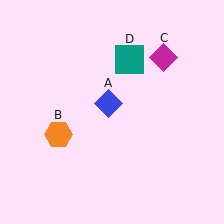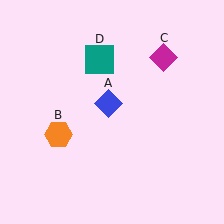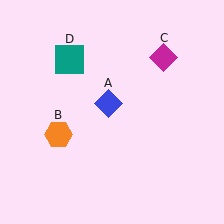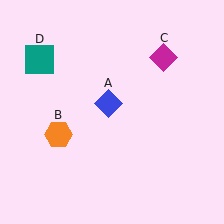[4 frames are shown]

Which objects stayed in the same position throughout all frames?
Blue diamond (object A) and orange hexagon (object B) and magenta diamond (object C) remained stationary.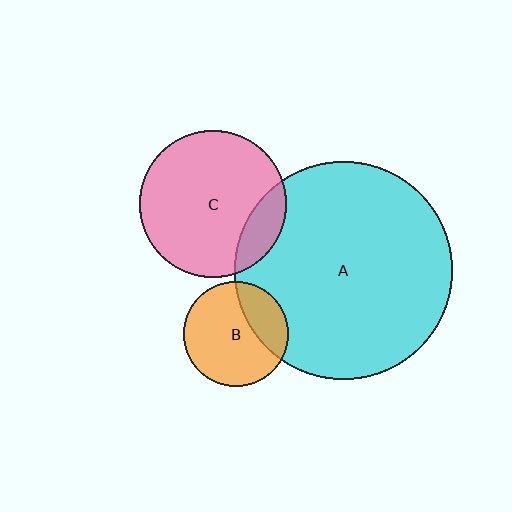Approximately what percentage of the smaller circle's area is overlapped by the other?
Approximately 15%.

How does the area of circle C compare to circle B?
Approximately 2.0 times.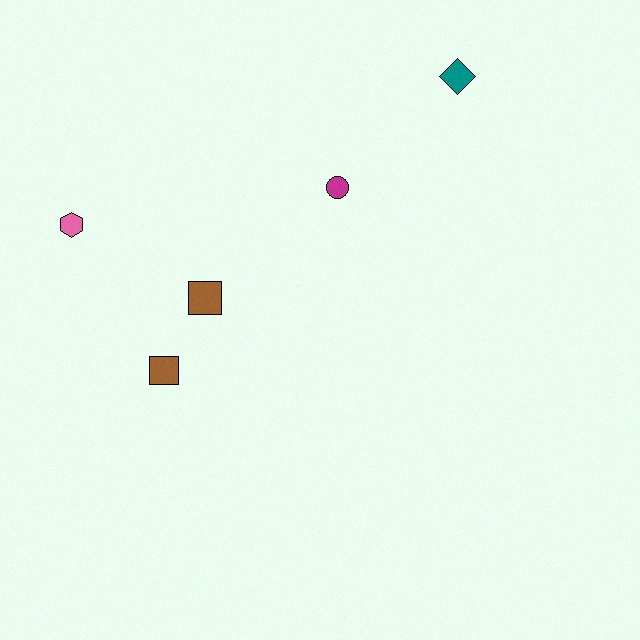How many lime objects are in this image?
There are no lime objects.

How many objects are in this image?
There are 5 objects.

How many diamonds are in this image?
There is 1 diamond.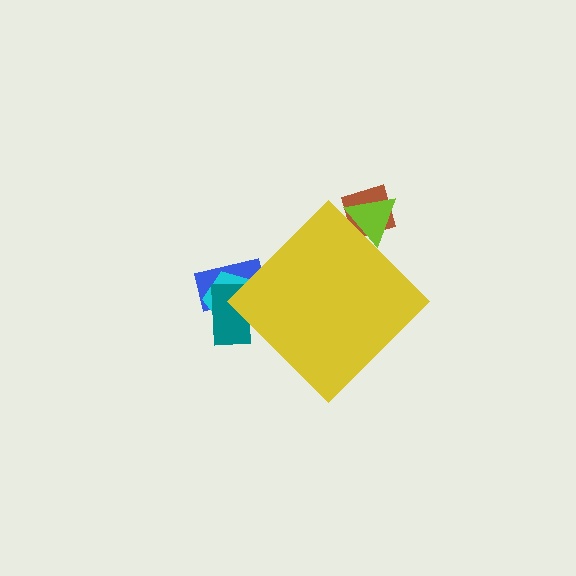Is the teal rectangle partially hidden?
Yes, the teal rectangle is partially hidden behind the yellow diamond.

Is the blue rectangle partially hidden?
Yes, the blue rectangle is partially hidden behind the yellow diamond.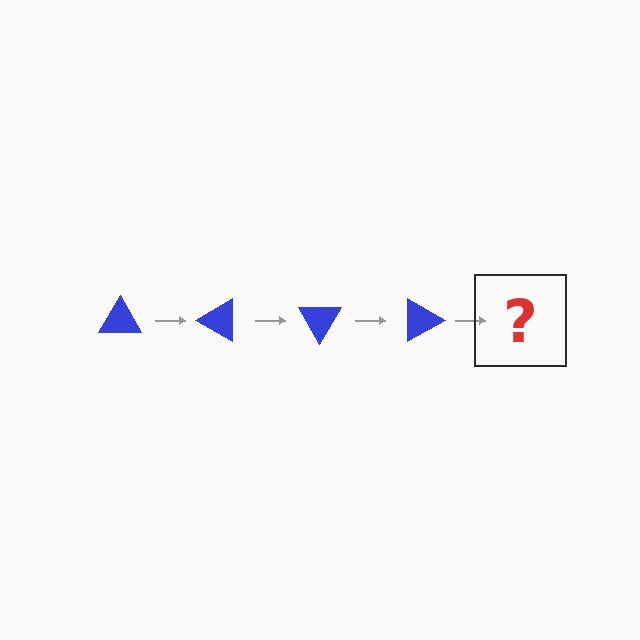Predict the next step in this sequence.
The next step is a blue triangle rotated 120 degrees.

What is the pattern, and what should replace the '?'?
The pattern is that the triangle rotates 30 degrees each step. The '?' should be a blue triangle rotated 120 degrees.